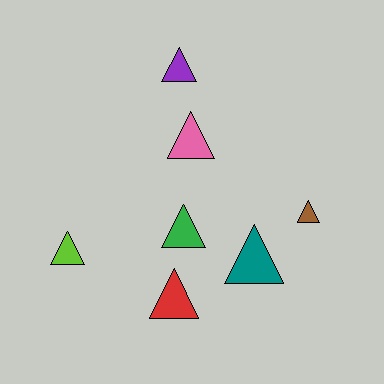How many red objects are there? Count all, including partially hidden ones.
There is 1 red object.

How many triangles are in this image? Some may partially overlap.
There are 7 triangles.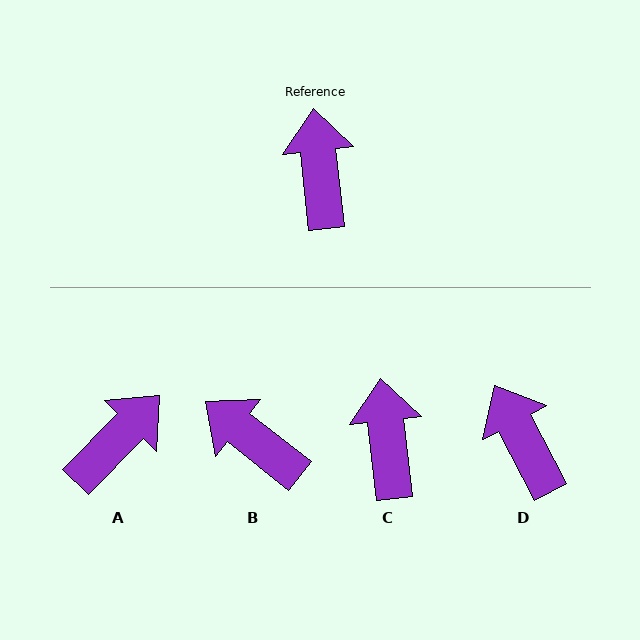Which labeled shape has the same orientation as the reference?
C.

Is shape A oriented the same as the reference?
No, it is off by about 51 degrees.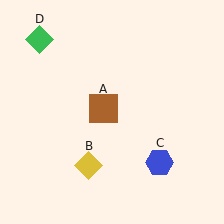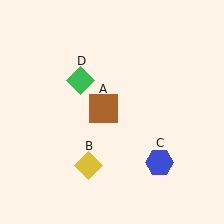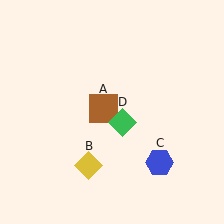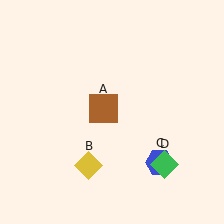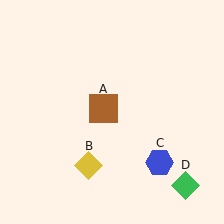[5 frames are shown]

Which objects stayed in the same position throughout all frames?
Brown square (object A) and yellow diamond (object B) and blue hexagon (object C) remained stationary.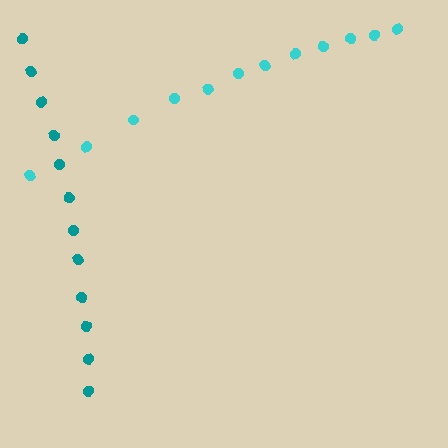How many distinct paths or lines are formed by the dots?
There are 2 distinct paths.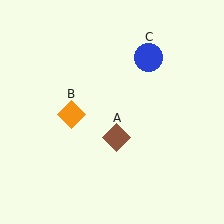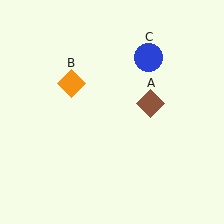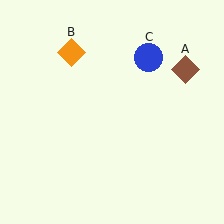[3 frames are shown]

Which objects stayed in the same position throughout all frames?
Blue circle (object C) remained stationary.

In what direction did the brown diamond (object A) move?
The brown diamond (object A) moved up and to the right.